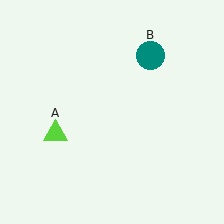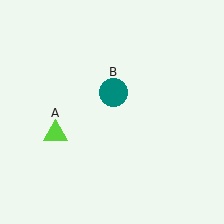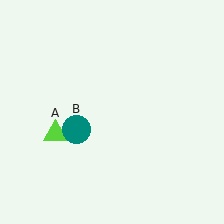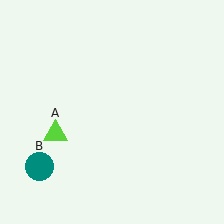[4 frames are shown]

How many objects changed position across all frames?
1 object changed position: teal circle (object B).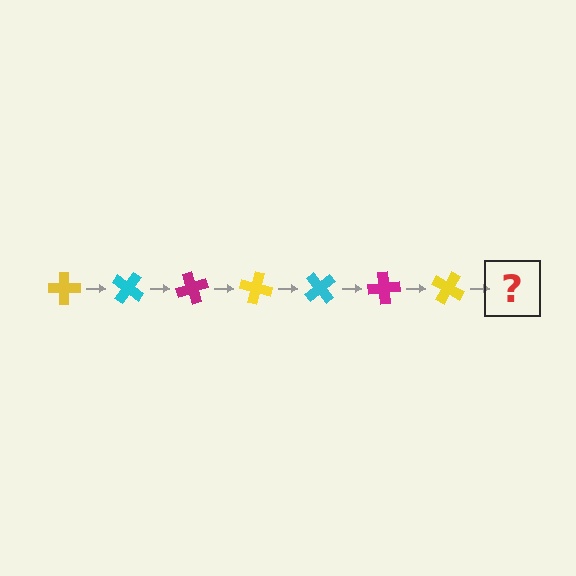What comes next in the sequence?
The next element should be a cyan cross, rotated 245 degrees from the start.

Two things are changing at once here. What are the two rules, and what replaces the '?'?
The two rules are that it rotates 35 degrees each step and the color cycles through yellow, cyan, and magenta. The '?' should be a cyan cross, rotated 245 degrees from the start.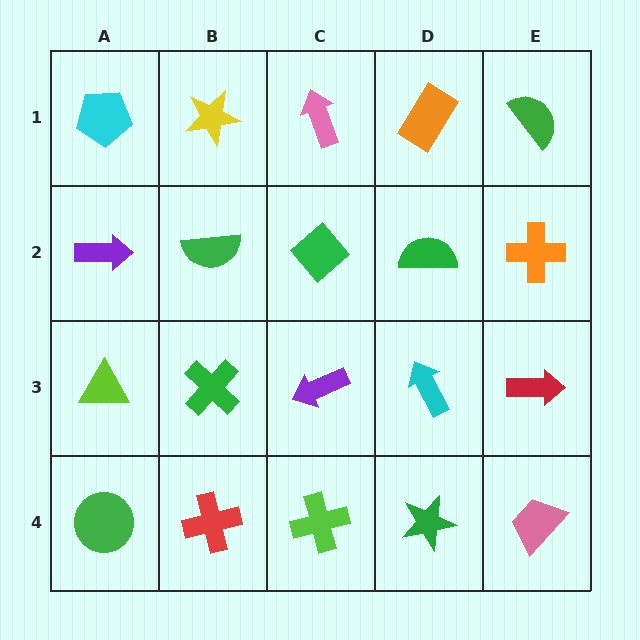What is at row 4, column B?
A red cross.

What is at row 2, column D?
A green semicircle.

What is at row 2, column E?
An orange cross.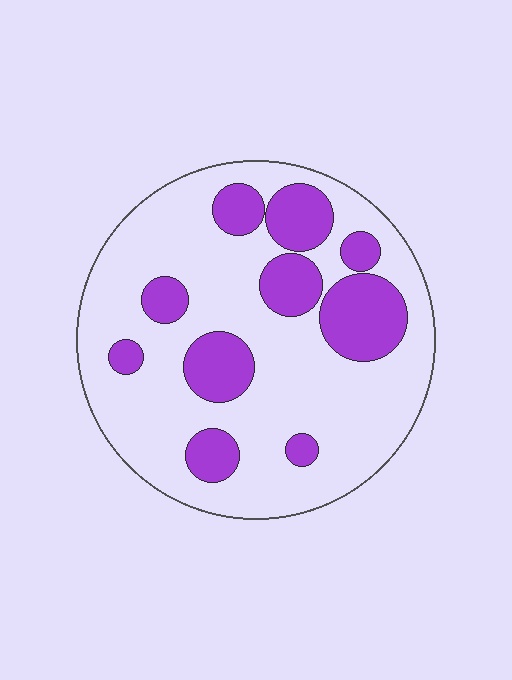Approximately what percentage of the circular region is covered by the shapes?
Approximately 25%.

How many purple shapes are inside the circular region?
10.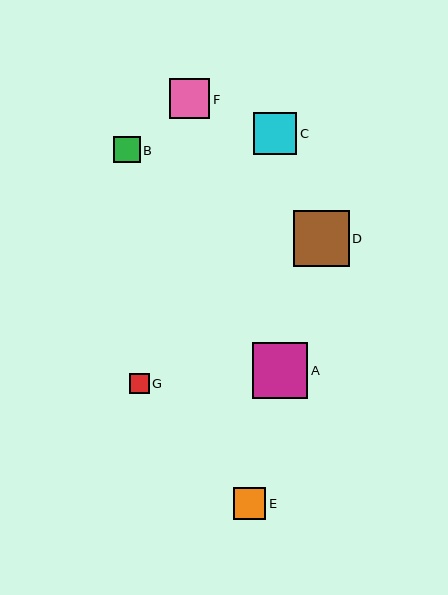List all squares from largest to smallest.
From largest to smallest: D, A, C, F, E, B, G.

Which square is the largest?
Square D is the largest with a size of approximately 56 pixels.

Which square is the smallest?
Square G is the smallest with a size of approximately 20 pixels.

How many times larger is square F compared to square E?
Square F is approximately 1.2 times the size of square E.